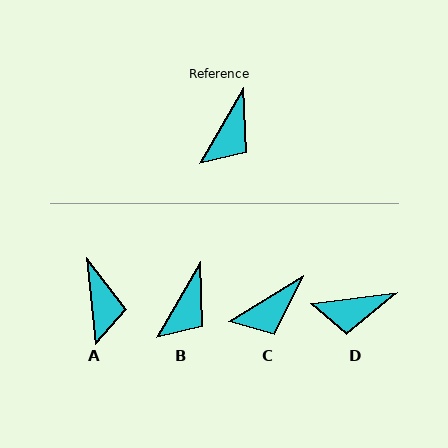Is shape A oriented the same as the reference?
No, it is off by about 36 degrees.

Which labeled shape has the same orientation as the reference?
B.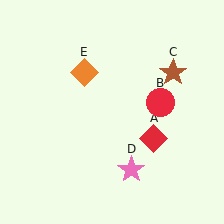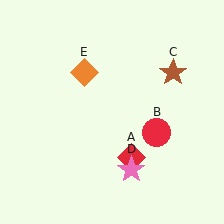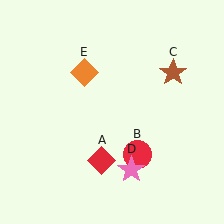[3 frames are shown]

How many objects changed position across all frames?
2 objects changed position: red diamond (object A), red circle (object B).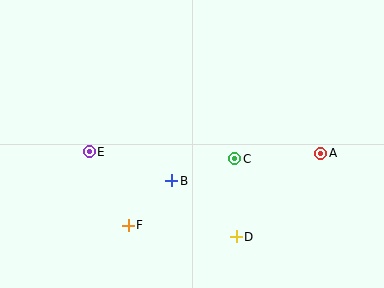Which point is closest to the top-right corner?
Point A is closest to the top-right corner.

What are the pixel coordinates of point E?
Point E is at (89, 152).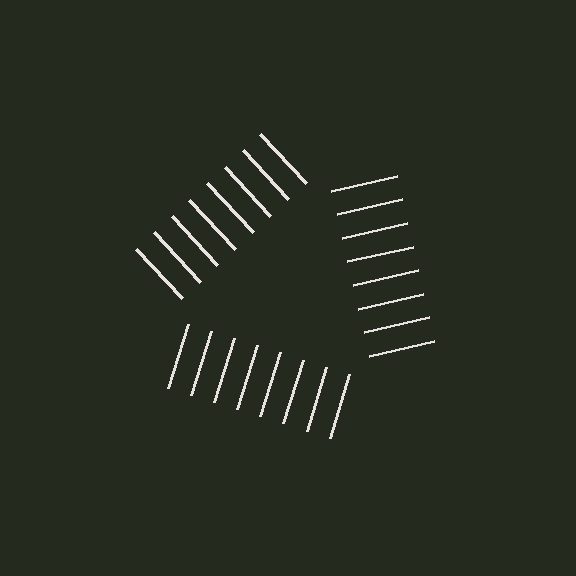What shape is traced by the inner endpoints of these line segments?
An illusory triangle — the line segments terminate on its edges but no continuous stroke is drawn.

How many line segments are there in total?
24 — 8 along each of the 3 edges.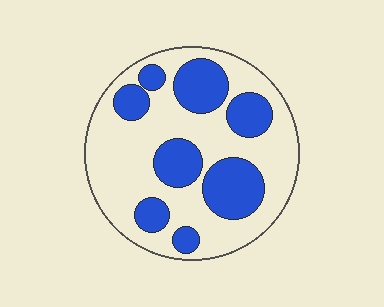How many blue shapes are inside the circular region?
8.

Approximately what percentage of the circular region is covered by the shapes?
Approximately 35%.